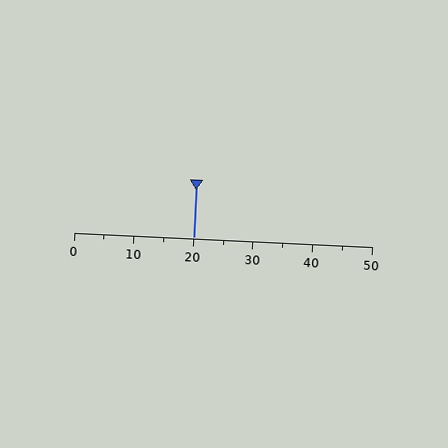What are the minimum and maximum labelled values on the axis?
The axis runs from 0 to 50.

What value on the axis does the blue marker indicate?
The marker indicates approximately 20.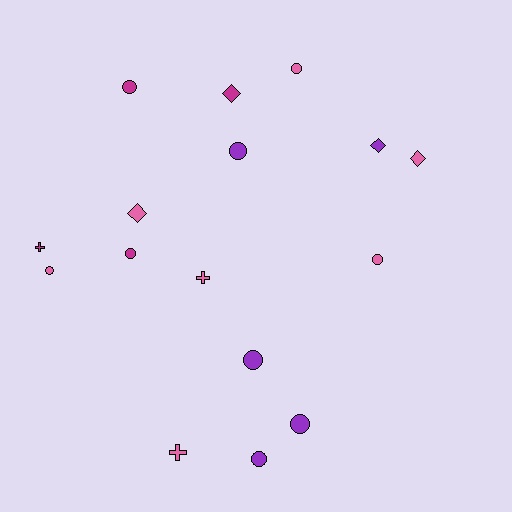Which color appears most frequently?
Pink, with 7 objects.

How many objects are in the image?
There are 16 objects.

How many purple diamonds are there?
There is 1 purple diamond.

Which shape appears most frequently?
Circle, with 9 objects.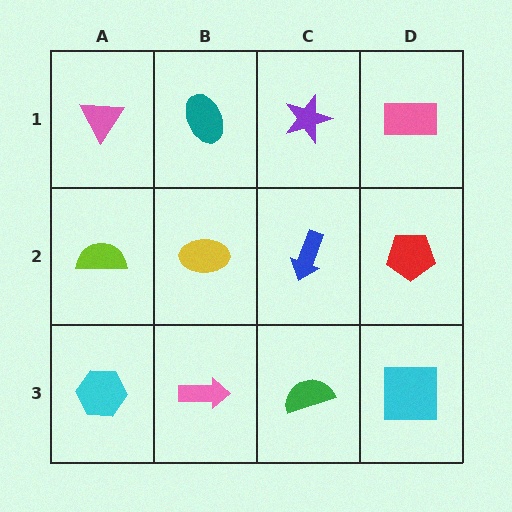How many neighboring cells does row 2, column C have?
4.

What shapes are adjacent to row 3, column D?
A red pentagon (row 2, column D), a green semicircle (row 3, column C).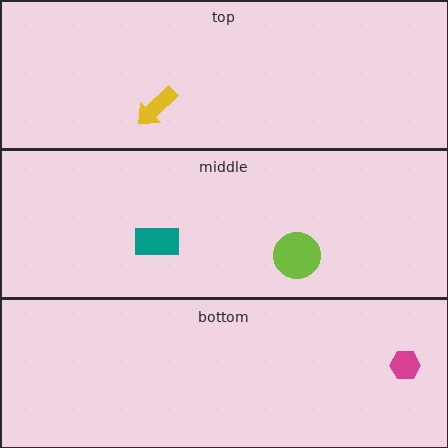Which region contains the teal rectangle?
The middle region.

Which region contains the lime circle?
The middle region.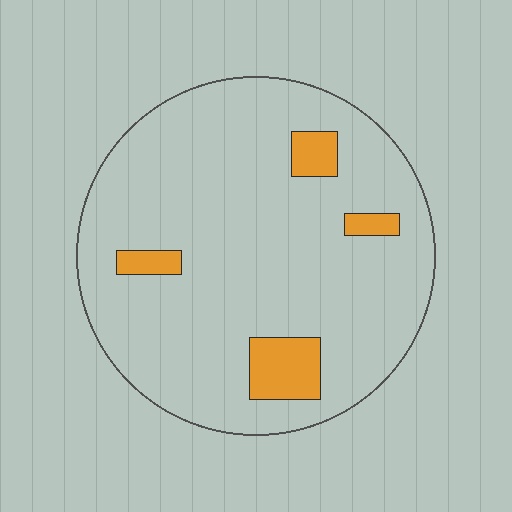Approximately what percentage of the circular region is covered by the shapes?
Approximately 10%.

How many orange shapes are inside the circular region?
4.